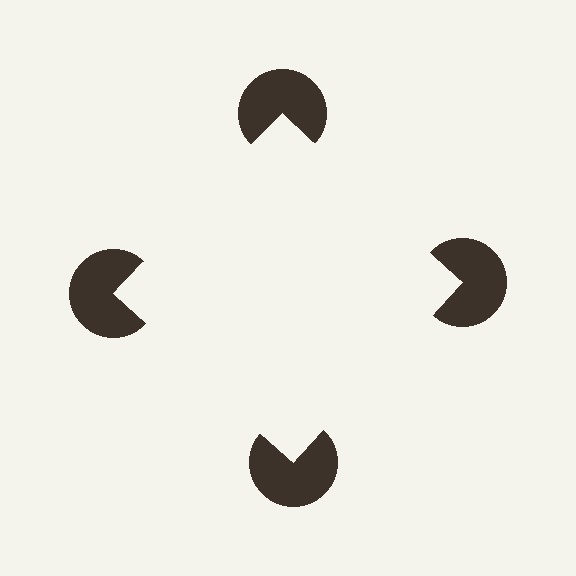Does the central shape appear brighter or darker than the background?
It typically appears slightly brighter than the background, even though no actual brightness change is drawn.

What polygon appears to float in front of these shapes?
An illusory square — its edges are inferred from the aligned wedge cuts in the pac-man discs, not physically drawn.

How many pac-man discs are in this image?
There are 4 — one at each vertex of the illusory square.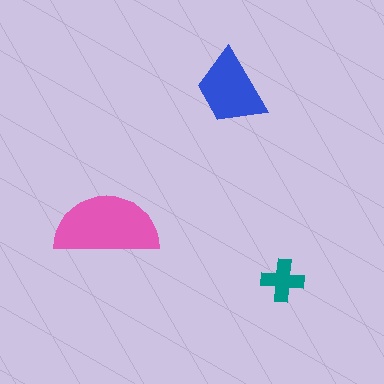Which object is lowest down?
The teal cross is bottommost.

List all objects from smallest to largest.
The teal cross, the blue trapezoid, the pink semicircle.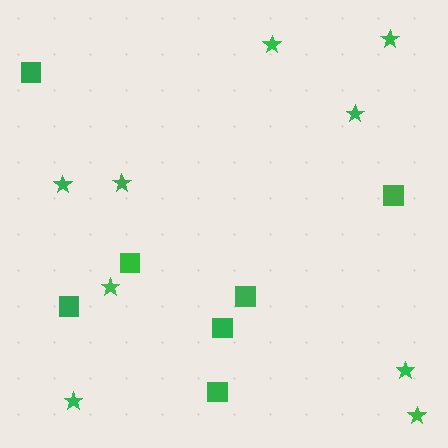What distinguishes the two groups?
There are 2 groups: one group of squares (7) and one group of stars (9).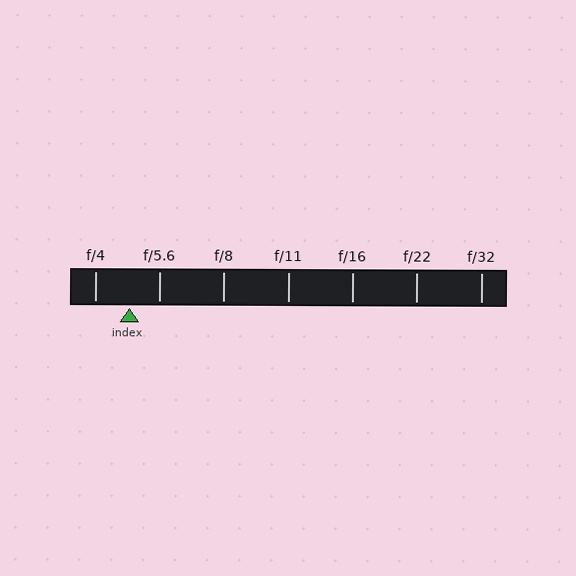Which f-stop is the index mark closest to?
The index mark is closest to f/5.6.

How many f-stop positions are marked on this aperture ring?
There are 7 f-stop positions marked.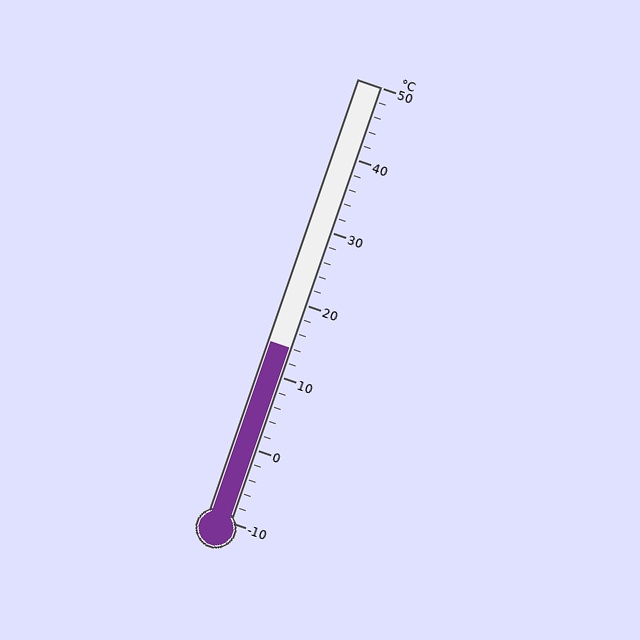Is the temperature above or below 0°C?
The temperature is above 0°C.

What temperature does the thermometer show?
The thermometer shows approximately 14°C.